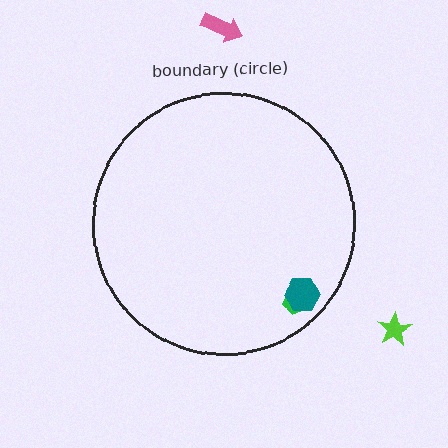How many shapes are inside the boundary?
2 inside, 2 outside.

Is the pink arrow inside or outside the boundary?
Outside.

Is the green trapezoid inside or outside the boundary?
Inside.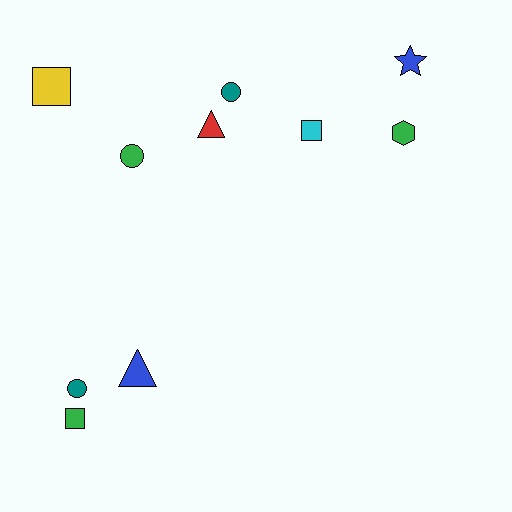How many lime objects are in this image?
There are no lime objects.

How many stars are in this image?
There is 1 star.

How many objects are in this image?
There are 10 objects.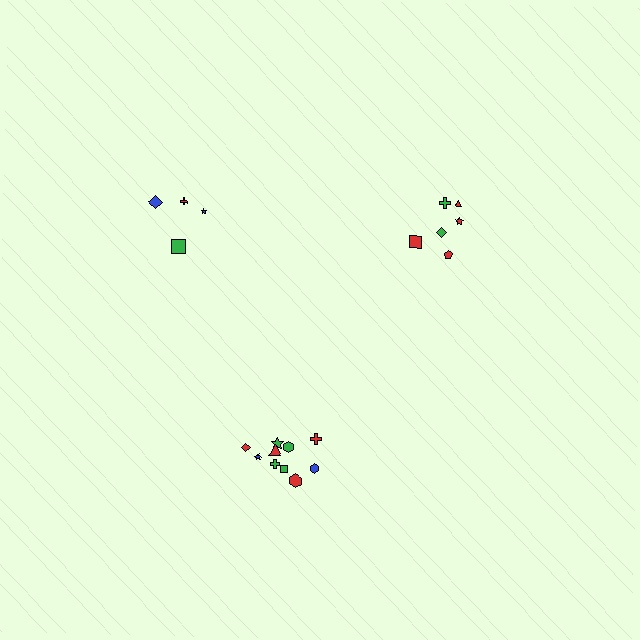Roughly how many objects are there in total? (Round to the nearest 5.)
Roughly 20 objects in total.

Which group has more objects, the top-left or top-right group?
The top-right group.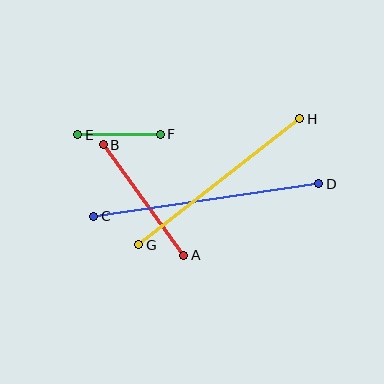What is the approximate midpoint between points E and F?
The midpoint is at approximately (119, 134) pixels.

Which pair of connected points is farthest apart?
Points C and D are farthest apart.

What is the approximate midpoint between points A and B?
The midpoint is at approximately (143, 200) pixels.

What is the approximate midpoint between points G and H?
The midpoint is at approximately (219, 182) pixels.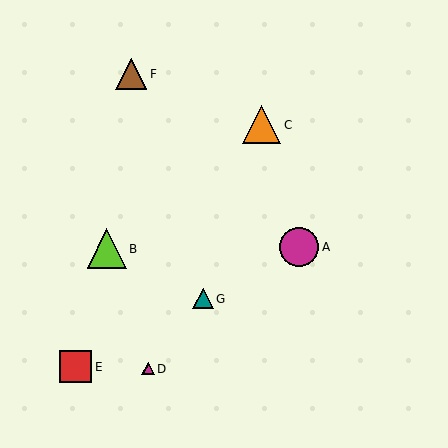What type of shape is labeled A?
Shape A is a magenta circle.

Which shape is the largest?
The lime triangle (labeled B) is the largest.